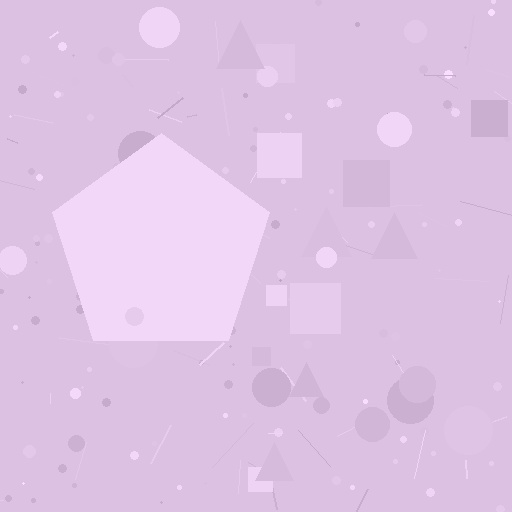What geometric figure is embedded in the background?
A pentagon is embedded in the background.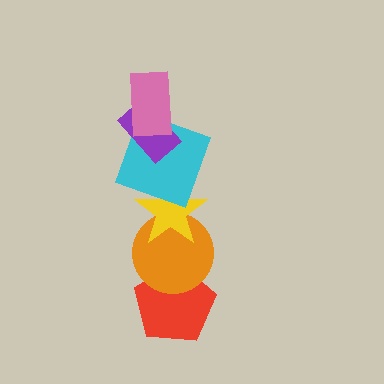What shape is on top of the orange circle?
The yellow star is on top of the orange circle.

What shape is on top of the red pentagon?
The orange circle is on top of the red pentagon.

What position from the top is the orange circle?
The orange circle is 5th from the top.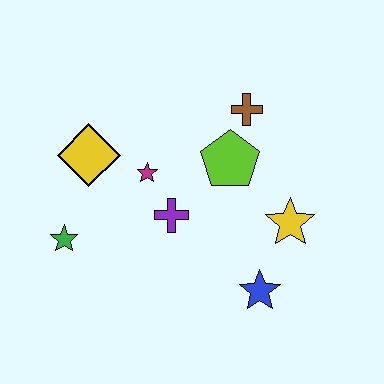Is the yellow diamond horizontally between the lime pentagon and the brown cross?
No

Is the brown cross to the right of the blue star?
No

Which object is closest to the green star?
The yellow diamond is closest to the green star.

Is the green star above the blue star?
Yes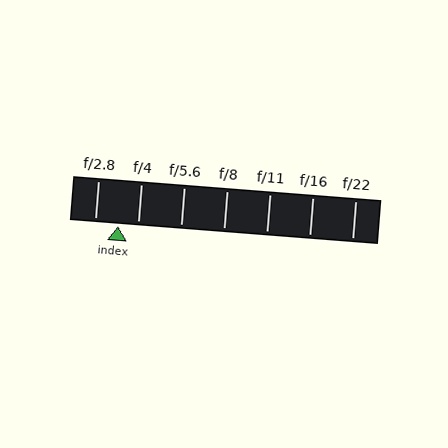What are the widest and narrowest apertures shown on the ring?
The widest aperture shown is f/2.8 and the narrowest is f/22.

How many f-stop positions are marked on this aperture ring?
There are 7 f-stop positions marked.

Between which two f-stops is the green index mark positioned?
The index mark is between f/2.8 and f/4.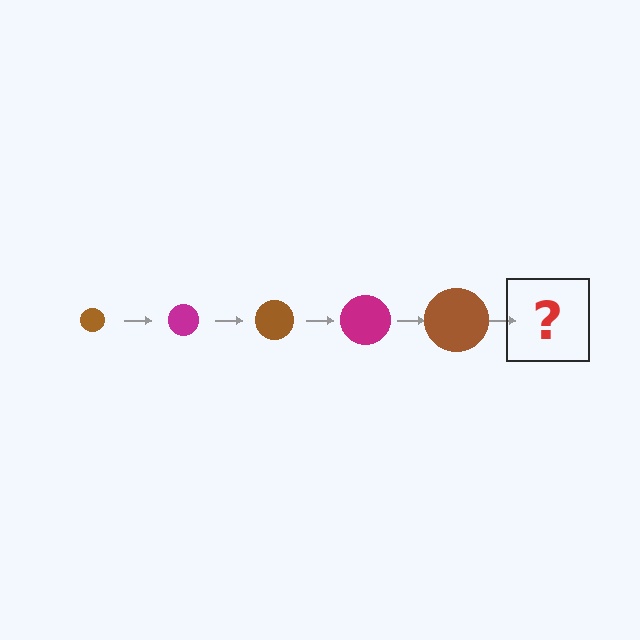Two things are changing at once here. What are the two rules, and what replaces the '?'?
The two rules are that the circle grows larger each step and the color cycles through brown and magenta. The '?' should be a magenta circle, larger than the previous one.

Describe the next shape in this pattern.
It should be a magenta circle, larger than the previous one.